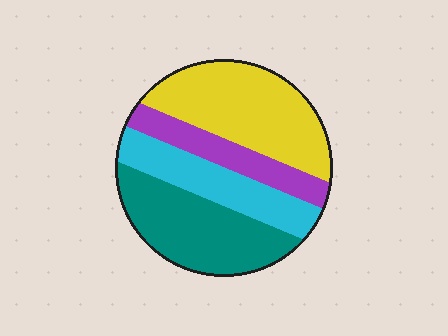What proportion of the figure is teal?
Teal takes up about one third (1/3) of the figure.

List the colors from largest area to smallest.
From largest to smallest: yellow, teal, cyan, purple.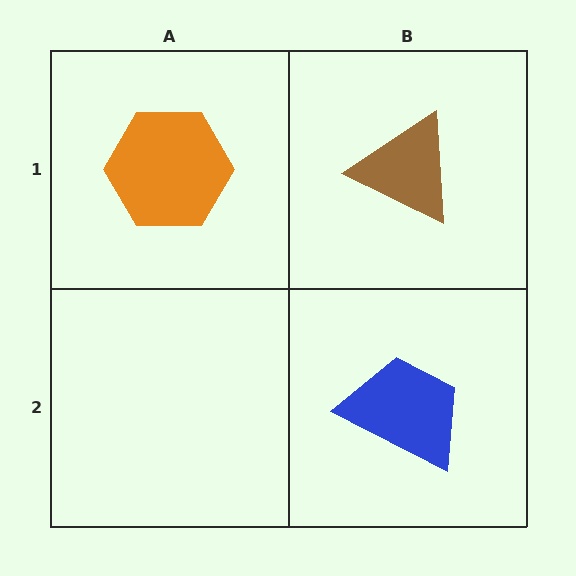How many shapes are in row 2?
1 shape.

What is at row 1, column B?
A brown triangle.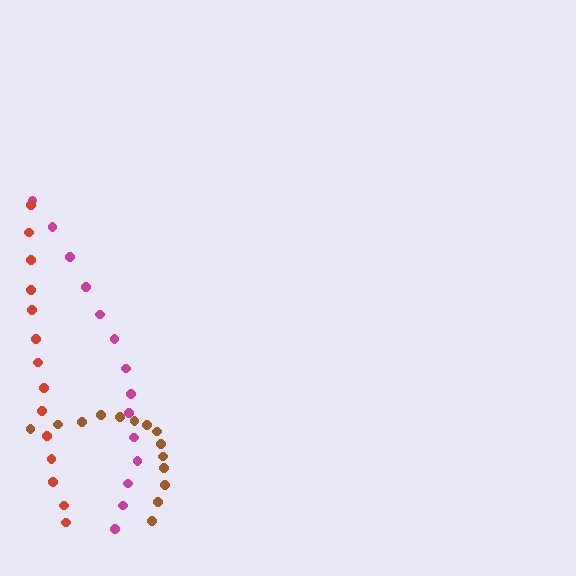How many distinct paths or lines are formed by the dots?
There are 3 distinct paths.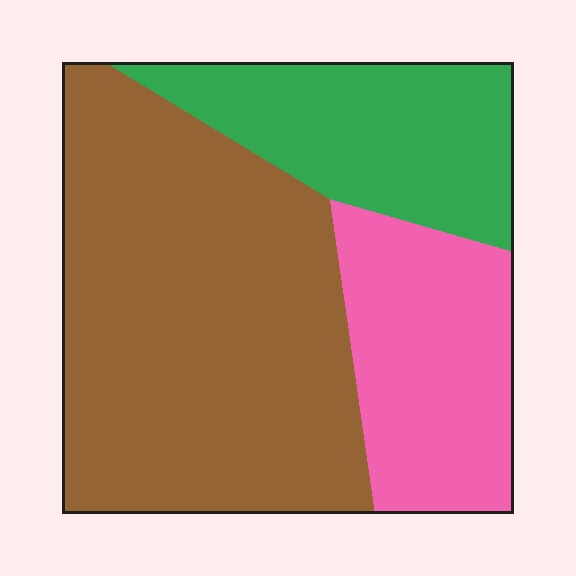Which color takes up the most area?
Brown, at roughly 55%.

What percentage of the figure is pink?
Pink takes up less than a quarter of the figure.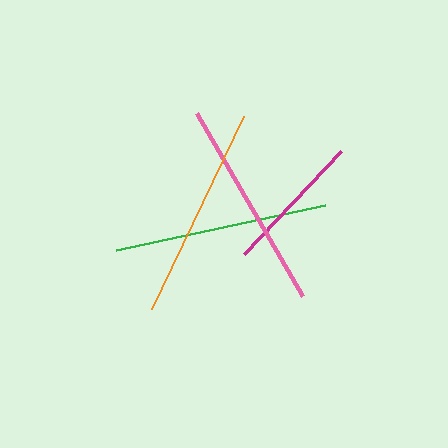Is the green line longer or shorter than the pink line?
The green line is longer than the pink line.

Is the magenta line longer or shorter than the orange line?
The orange line is longer than the magenta line.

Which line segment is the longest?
The orange line is the longest at approximately 214 pixels.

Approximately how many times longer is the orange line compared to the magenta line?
The orange line is approximately 1.5 times the length of the magenta line.